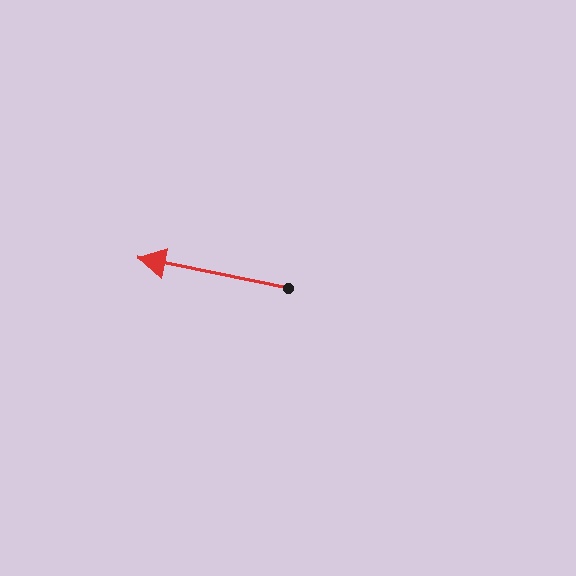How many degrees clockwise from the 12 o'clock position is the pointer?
Approximately 281 degrees.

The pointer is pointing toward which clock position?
Roughly 9 o'clock.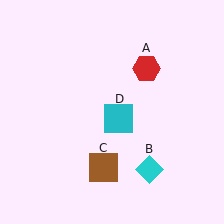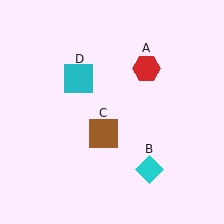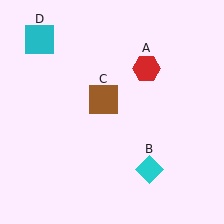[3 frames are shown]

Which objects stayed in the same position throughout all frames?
Red hexagon (object A) and cyan diamond (object B) remained stationary.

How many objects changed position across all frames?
2 objects changed position: brown square (object C), cyan square (object D).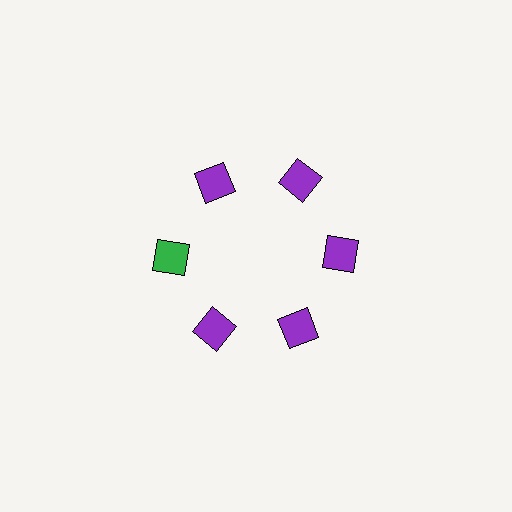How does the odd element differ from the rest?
It has a different color: green instead of purple.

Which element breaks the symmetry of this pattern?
The green diamond at roughly the 9 o'clock position breaks the symmetry. All other shapes are purple diamonds.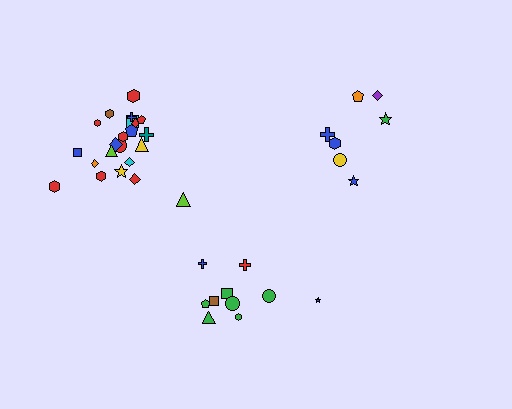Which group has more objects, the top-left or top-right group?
The top-left group.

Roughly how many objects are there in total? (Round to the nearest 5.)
Roughly 40 objects in total.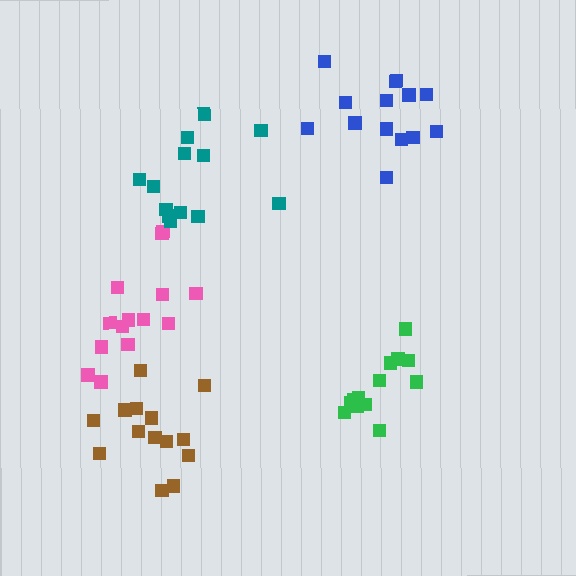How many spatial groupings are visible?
There are 5 spatial groupings.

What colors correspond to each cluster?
The clusters are colored: brown, pink, green, teal, blue.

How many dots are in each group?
Group 1: 14 dots, Group 2: 14 dots, Group 3: 13 dots, Group 4: 13 dots, Group 5: 14 dots (68 total).